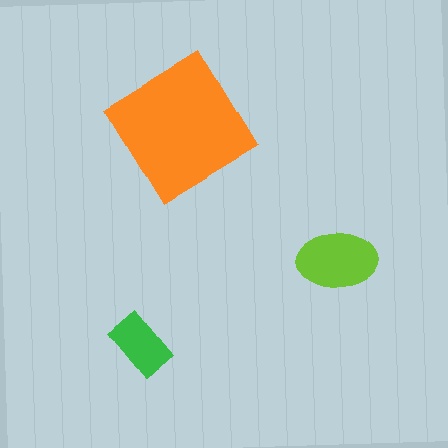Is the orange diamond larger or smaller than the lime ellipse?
Larger.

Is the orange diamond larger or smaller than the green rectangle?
Larger.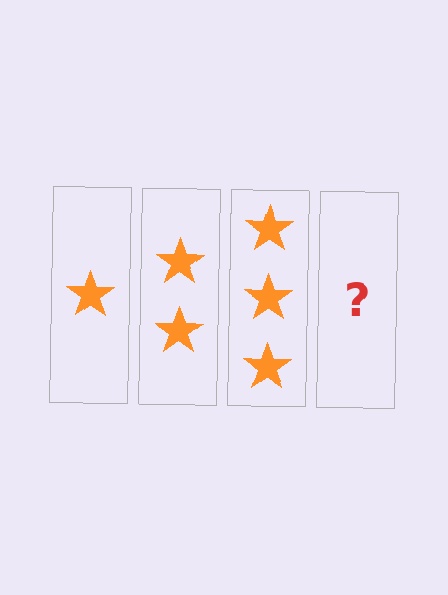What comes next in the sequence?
The next element should be 4 stars.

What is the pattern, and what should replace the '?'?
The pattern is that each step adds one more star. The '?' should be 4 stars.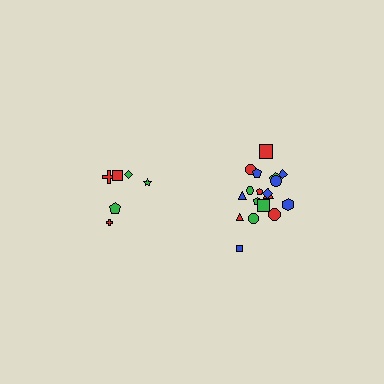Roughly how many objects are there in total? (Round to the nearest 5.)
Roughly 25 objects in total.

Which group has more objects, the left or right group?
The right group.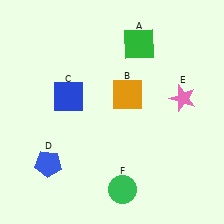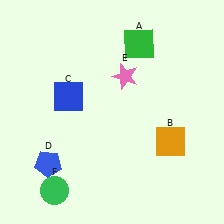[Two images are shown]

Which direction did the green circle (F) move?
The green circle (F) moved left.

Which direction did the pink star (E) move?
The pink star (E) moved left.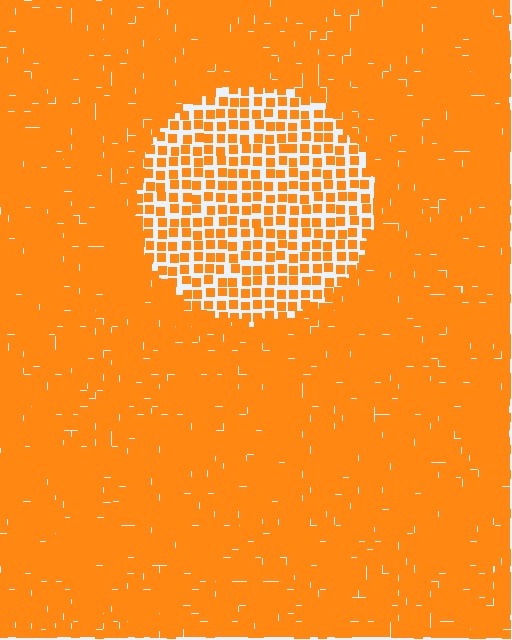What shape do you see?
I see a circle.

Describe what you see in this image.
The image contains small orange elements arranged at two different densities. A circle-shaped region is visible where the elements are less densely packed than the surrounding area.